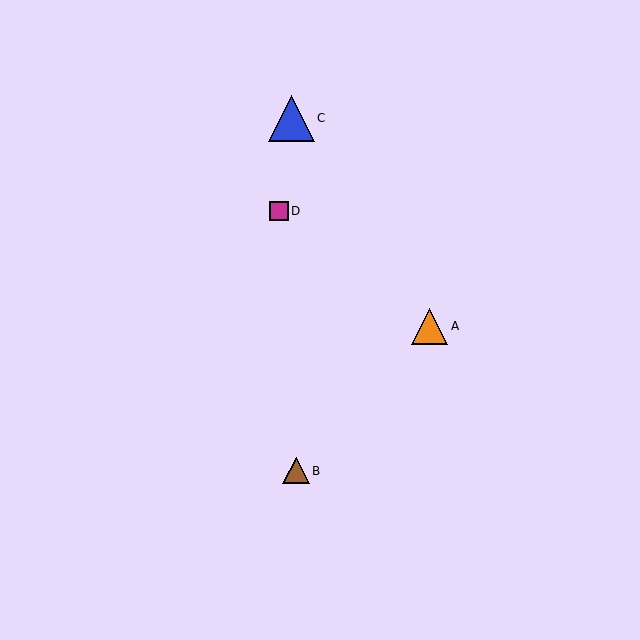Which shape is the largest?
The blue triangle (labeled C) is the largest.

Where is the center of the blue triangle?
The center of the blue triangle is at (291, 118).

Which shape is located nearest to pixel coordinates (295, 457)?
The brown triangle (labeled B) at (296, 471) is nearest to that location.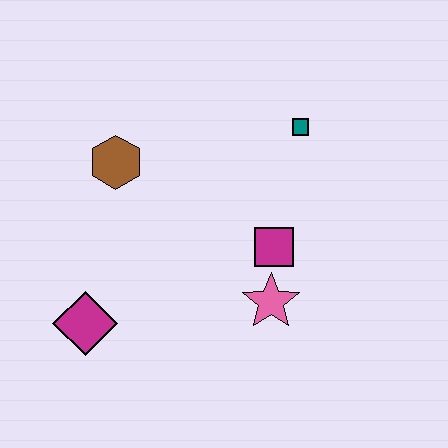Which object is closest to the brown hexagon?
The magenta diamond is closest to the brown hexagon.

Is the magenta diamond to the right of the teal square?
No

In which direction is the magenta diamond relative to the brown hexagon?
The magenta diamond is below the brown hexagon.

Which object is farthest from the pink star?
The brown hexagon is farthest from the pink star.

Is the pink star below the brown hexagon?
Yes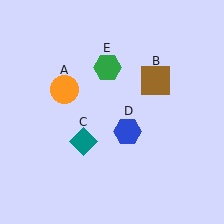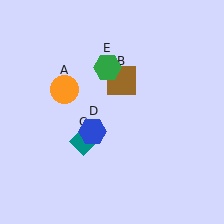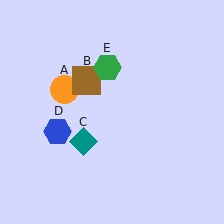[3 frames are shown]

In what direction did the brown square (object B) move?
The brown square (object B) moved left.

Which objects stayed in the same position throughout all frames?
Orange circle (object A) and teal diamond (object C) and green hexagon (object E) remained stationary.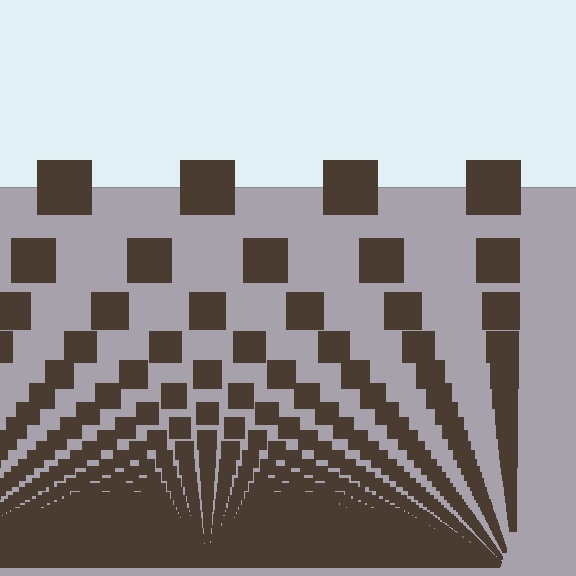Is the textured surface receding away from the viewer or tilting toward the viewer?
The surface appears to tilt toward the viewer. Texture elements get larger and sparser toward the top.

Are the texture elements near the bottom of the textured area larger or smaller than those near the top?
Smaller. The gradient is inverted — elements near the bottom are smaller and denser.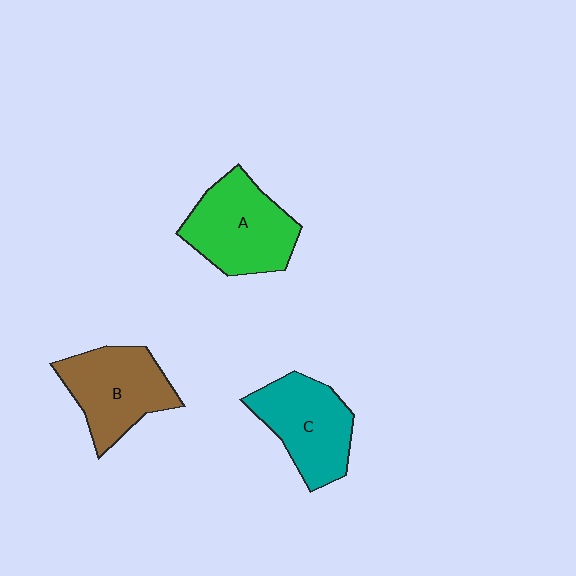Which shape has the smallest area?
Shape C (teal).